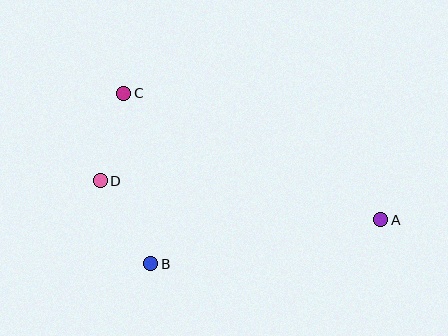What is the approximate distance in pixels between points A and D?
The distance between A and D is approximately 283 pixels.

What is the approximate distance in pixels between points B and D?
The distance between B and D is approximately 97 pixels.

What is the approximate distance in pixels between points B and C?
The distance between B and C is approximately 173 pixels.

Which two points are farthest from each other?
Points A and C are farthest from each other.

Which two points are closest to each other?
Points C and D are closest to each other.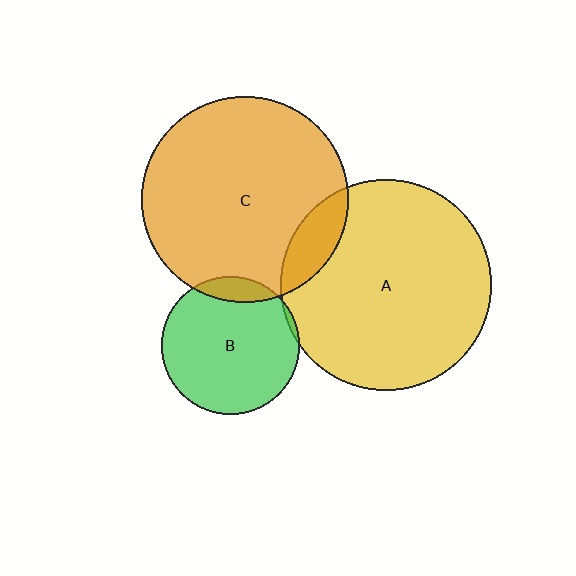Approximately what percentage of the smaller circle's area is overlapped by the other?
Approximately 10%.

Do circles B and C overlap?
Yes.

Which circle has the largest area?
Circle A (yellow).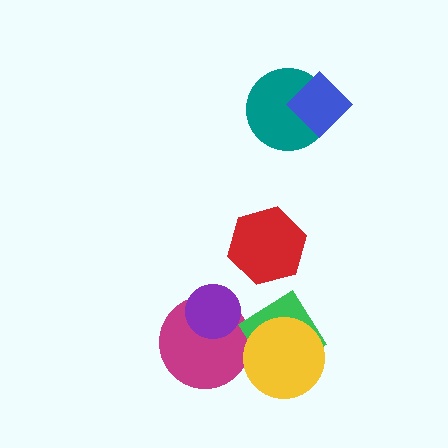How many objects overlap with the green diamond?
2 objects overlap with the green diamond.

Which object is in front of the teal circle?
The blue diamond is in front of the teal circle.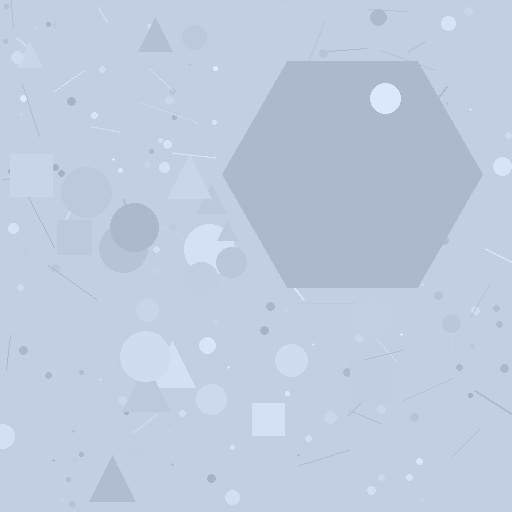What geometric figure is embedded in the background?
A hexagon is embedded in the background.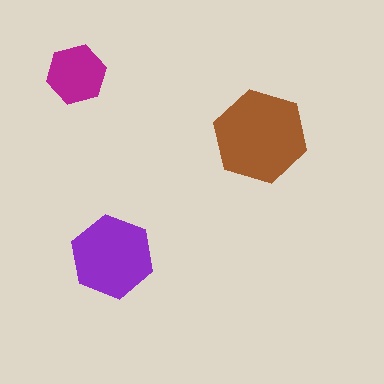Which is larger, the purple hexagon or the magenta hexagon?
The purple one.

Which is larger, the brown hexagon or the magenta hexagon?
The brown one.